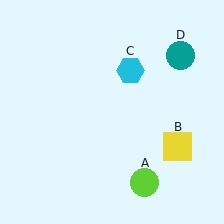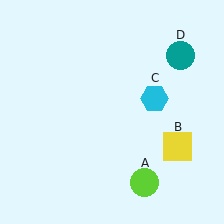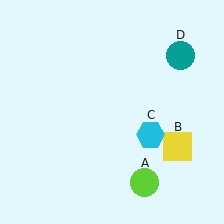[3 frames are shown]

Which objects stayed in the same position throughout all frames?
Lime circle (object A) and yellow square (object B) and teal circle (object D) remained stationary.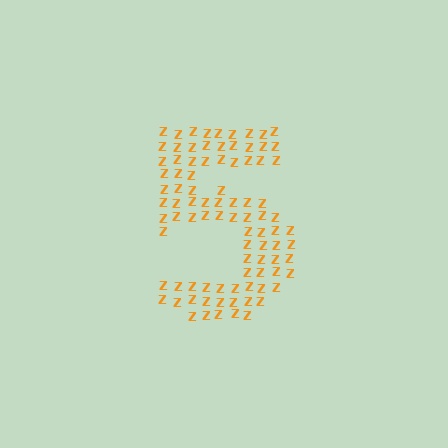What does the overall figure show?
The overall figure shows the digit 5.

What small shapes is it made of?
It is made of small letter Z's.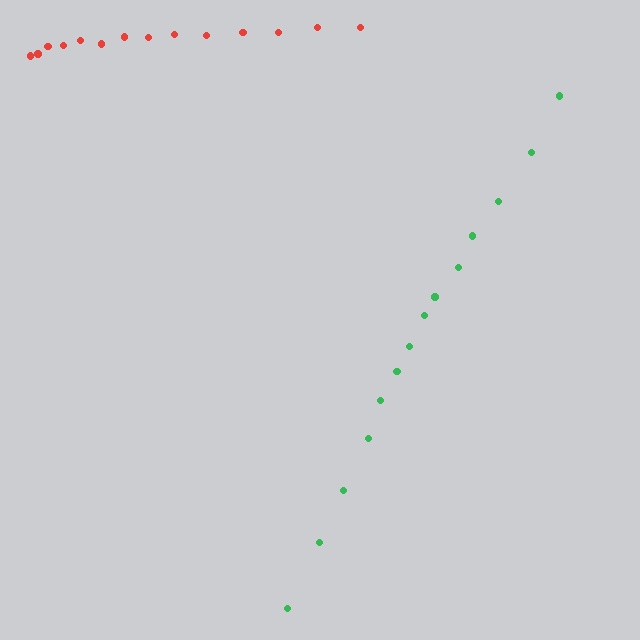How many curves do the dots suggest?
There are 2 distinct paths.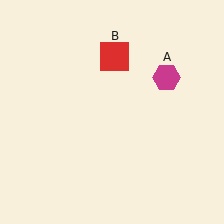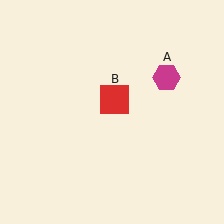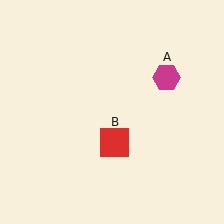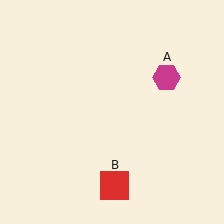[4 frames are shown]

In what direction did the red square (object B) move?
The red square (object B) moved down.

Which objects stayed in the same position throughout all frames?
Magenta hexagon (object A) remained stationary.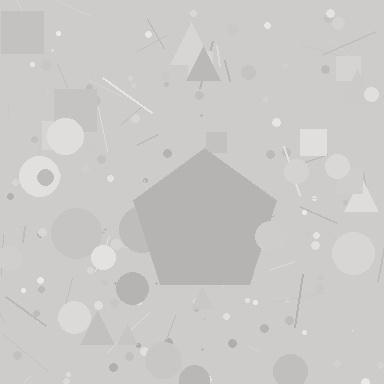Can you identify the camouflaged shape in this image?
The camouflaged shape is a pentagon.